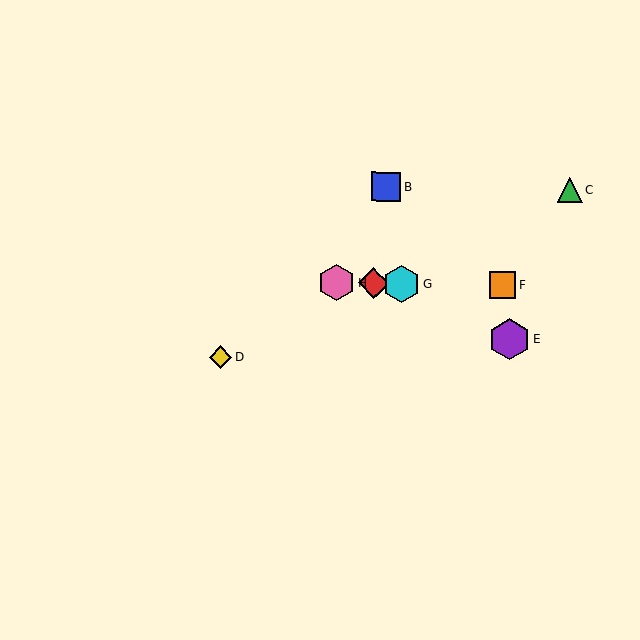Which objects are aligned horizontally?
Objects A, F, G, H are aligned horizontally.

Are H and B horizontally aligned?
No, H is at y≈283 and B is at y≈187.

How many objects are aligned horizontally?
4 objects (A, F, G, H) are aligned horizontally.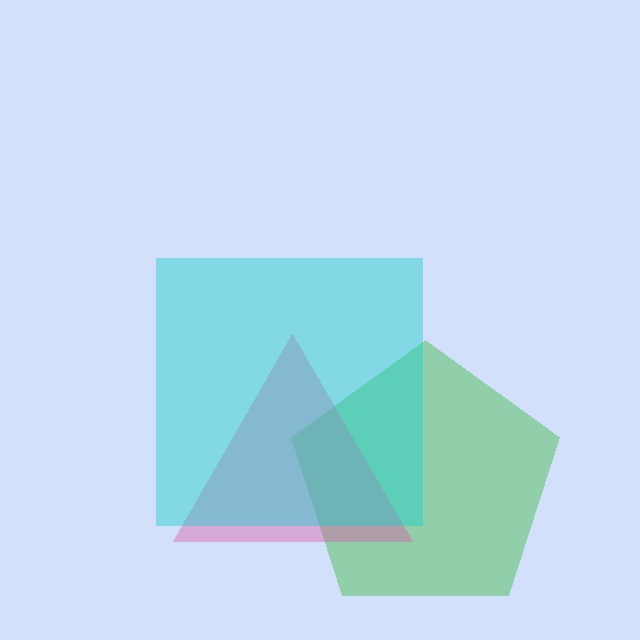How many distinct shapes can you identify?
There are 3 distinct shapes: a green pentagon, a pink triangle, a cyan square.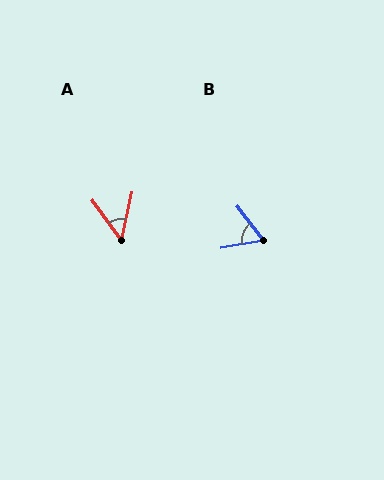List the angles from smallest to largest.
A (47°), B (61°).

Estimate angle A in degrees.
Approximately 47 degrees.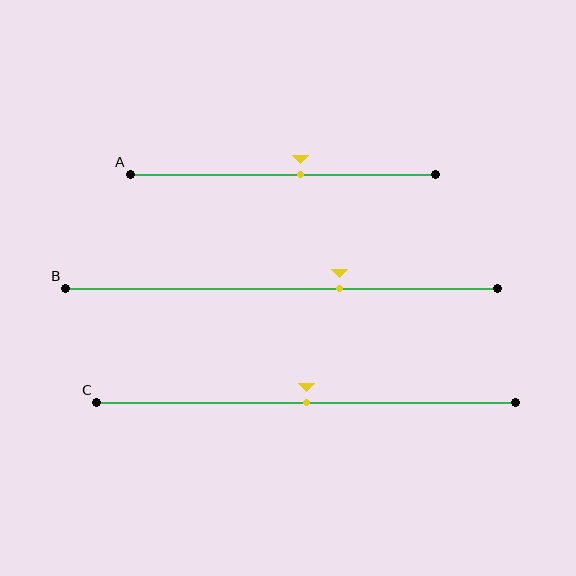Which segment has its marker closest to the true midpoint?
Segment C has its marker closest to the true midpoint.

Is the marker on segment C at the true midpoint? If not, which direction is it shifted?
Yes, the marker on segment C is at the true midpoint.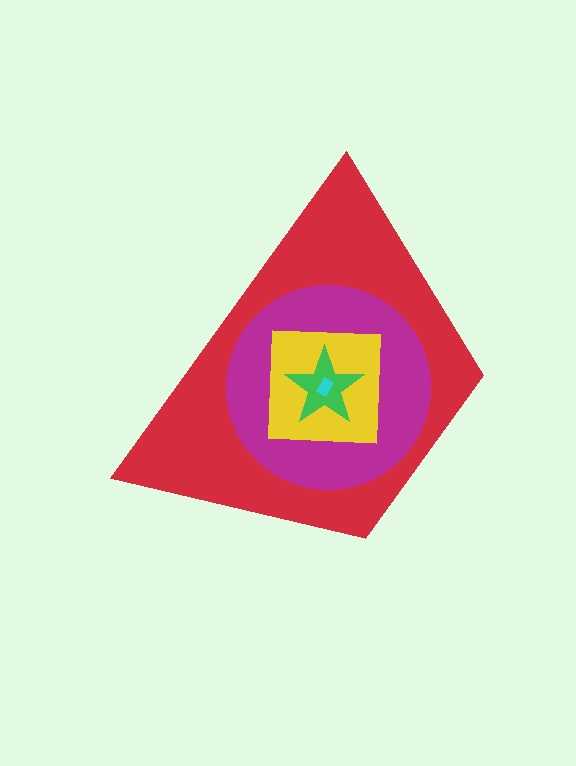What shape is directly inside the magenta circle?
The yellow square.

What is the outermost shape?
The red trapezoid.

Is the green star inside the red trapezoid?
Yes.